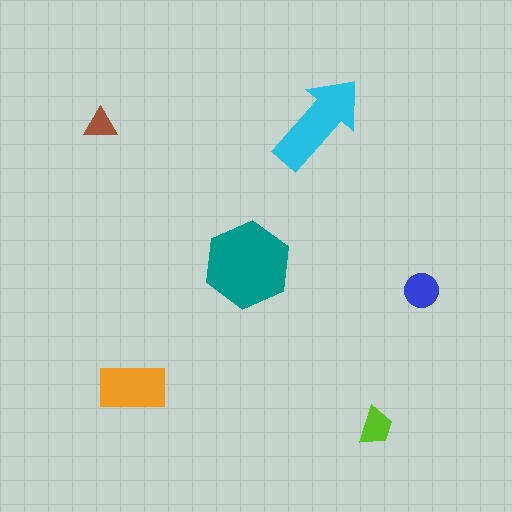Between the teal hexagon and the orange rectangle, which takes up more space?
The teal hexagon.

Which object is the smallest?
The brown triangle.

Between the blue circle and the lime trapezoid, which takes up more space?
The blue circle.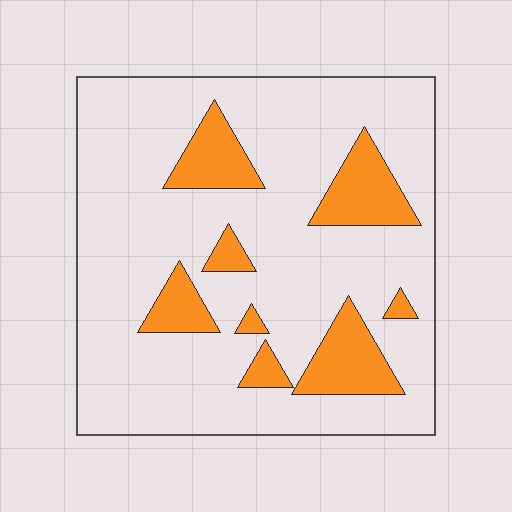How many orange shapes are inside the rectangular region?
8.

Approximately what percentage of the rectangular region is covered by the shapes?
Approximately 20%.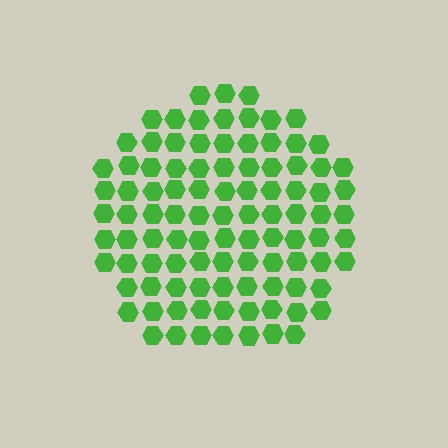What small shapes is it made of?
It is made of small hexagons.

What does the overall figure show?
The overall figure shows a circle.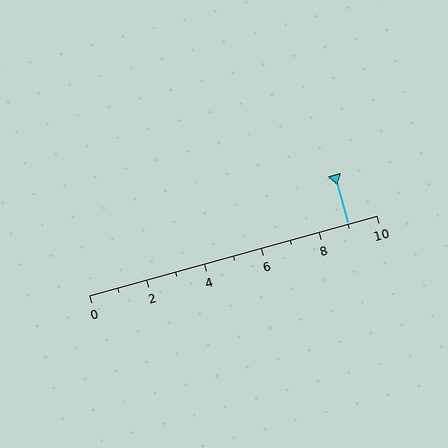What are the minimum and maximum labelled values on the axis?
The axis runs from 0 to 10.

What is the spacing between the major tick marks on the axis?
The major ticks are spaced 2 apart.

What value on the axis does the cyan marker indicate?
The marker indicates approximately 9.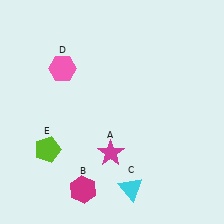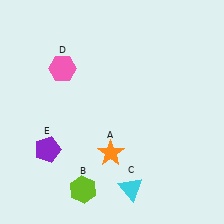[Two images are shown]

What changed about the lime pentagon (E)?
In Image 1, E is lime. In Image 2, it changed to purple.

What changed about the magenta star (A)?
In Image 1, A is magenta. In Image 2, it changed to orange.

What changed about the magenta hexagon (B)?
In Image 1, B is magenta. In Image 2, it changed to lime.